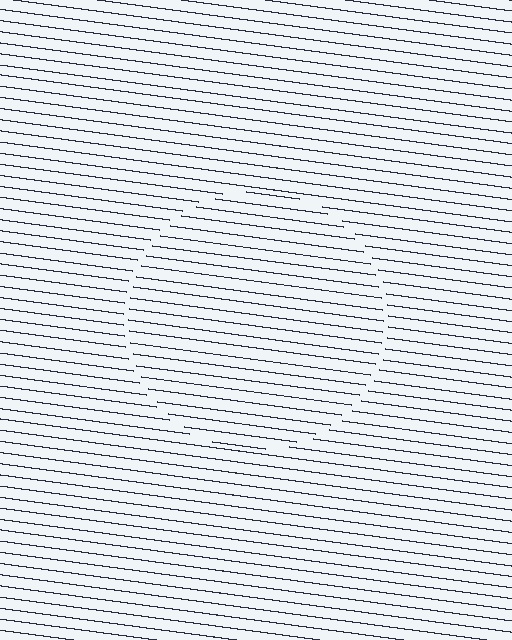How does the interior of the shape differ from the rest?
The interior of the shape contains the same grating, shifted by half a period — the contour is defined by the phase discontinuity where line-ends from the inner and outer gratings abut.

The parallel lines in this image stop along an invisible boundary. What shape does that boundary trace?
An illusory circle. The interior of the shape contains the same grating, shifted by half a period — the contour is defined by the phase discontinuity where line-ends from the inner and outer gratings abut.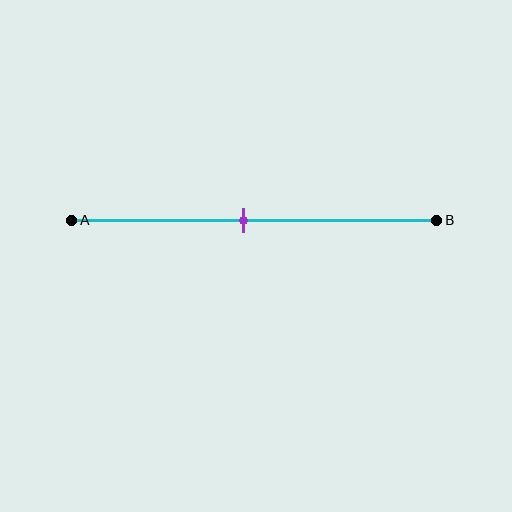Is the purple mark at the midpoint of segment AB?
Yes, the mark is approximately at the midpoint.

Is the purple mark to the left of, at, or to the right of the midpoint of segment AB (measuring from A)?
The purple mark is approximately at the midpoint of segment AB.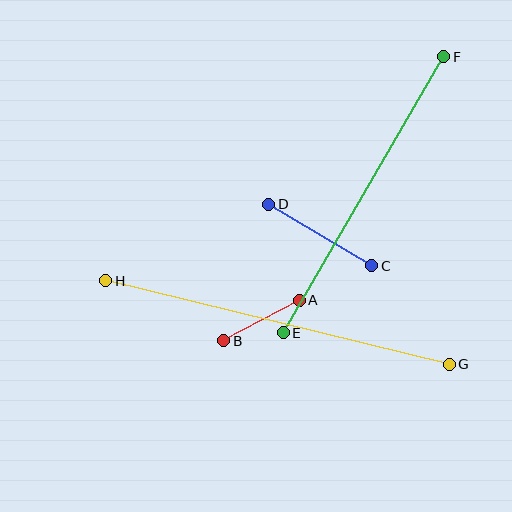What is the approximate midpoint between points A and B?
The midpoint is at approximately (262, 320) pixels.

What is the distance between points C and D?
The distance is approximately 120 pixels.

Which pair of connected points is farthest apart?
Points G and H are farthest apart.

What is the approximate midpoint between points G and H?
The midpoint is at approximately (277, 322) pixels.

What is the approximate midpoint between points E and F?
The midpoint is at approximately (364, 195) pixels.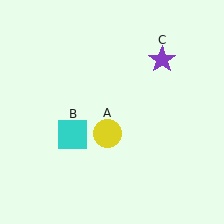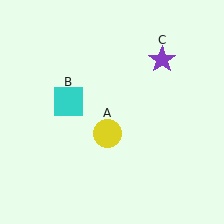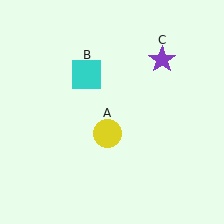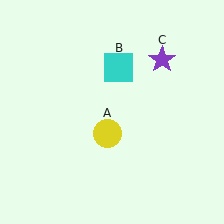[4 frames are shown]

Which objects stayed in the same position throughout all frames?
Yellow circle (object A) and purple star (object C) remained stationary.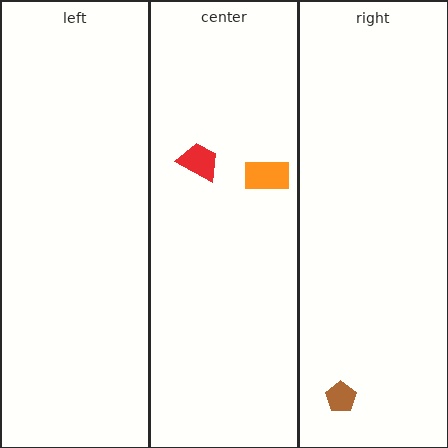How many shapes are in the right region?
1.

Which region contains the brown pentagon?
The right region.